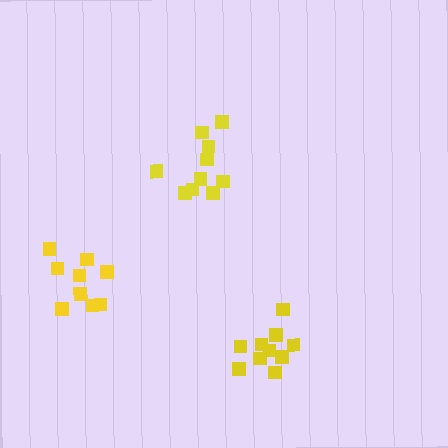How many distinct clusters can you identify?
There are 3 distinct clusters.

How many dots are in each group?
Group 1: 10 dots, Group 2: 10 dots, Group 3: 9 dots (29 total).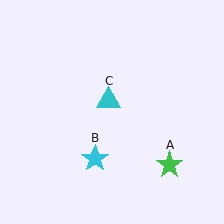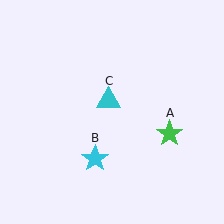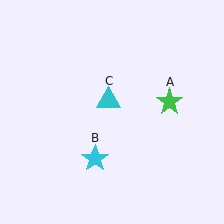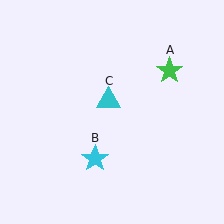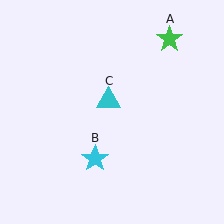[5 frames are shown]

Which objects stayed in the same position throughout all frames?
Cyan star (object B) and cyan triangle (object C) remained stationary.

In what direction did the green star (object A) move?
The green star (object A) moved up.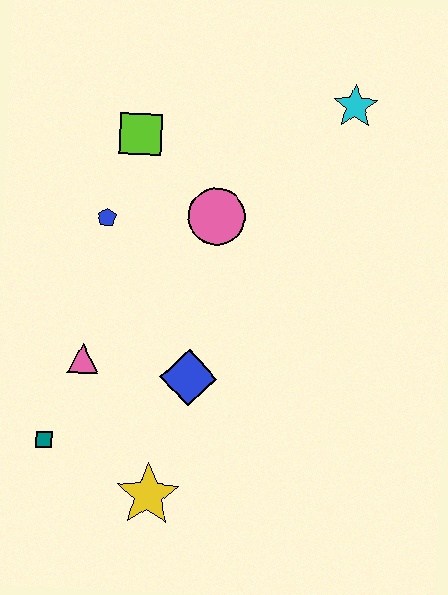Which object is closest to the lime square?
The blue pentagon is closest to the lime square.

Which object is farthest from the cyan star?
The teal square is farthest from the cyan star.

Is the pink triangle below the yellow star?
No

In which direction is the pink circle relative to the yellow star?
The pink circle is above the yellow star.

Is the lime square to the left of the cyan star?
Yes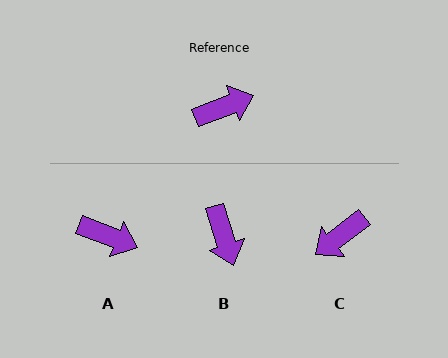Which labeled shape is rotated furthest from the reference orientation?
C, about 163 degrees away.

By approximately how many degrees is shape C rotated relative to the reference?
Approximately 163 degrees clockwise.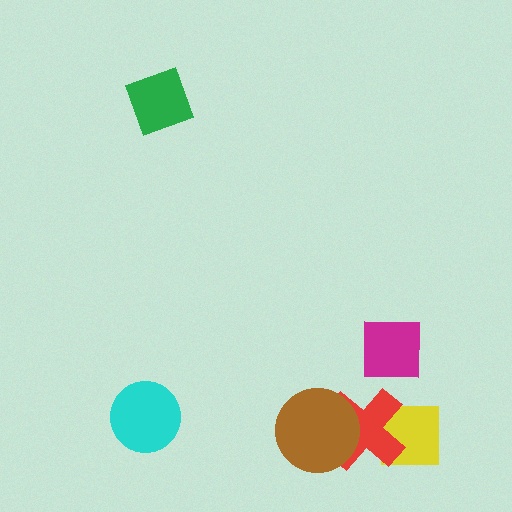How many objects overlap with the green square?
0 objects overlap with the green square.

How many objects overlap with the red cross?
2 objects overlap with the red cross.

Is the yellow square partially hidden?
Yes, it is partially covered by another shape.